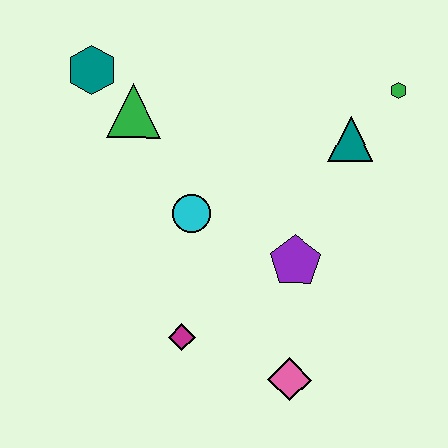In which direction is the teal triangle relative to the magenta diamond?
The teal triangle is above the magenta diamond.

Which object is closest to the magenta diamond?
The pink diamond is closest to the magenta diamond.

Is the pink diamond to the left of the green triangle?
No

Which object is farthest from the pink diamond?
The teal hexagon is farthest from the pink diamond.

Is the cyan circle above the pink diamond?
Yes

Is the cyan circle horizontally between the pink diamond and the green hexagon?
No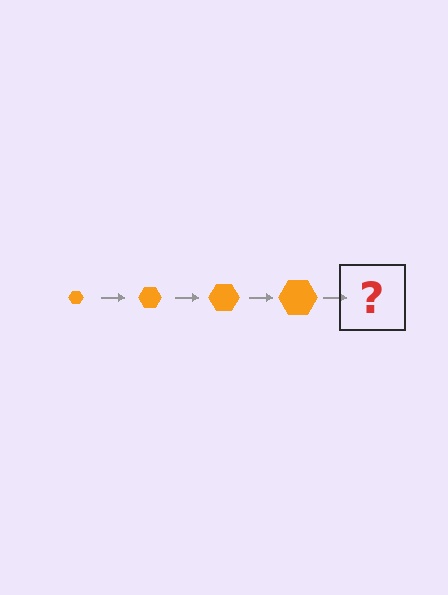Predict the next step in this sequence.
The next step is an orange hexagon, larger than the previous one.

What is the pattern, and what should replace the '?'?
The pattern is that the hexagon gets progressively larger each step. The '?' should be an orange hexagon, larger than the previous one.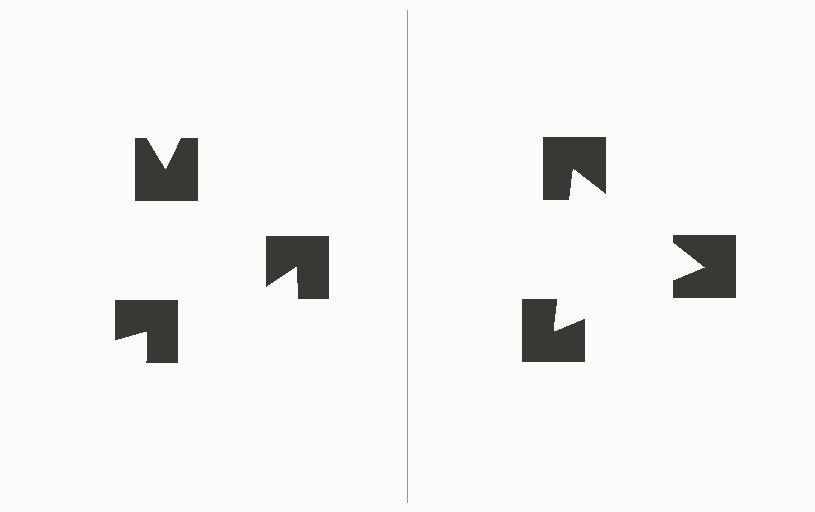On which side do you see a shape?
An illusory triangle appears on the right side. On the left side the wedge cuts are rotated, so no coherent shape forms.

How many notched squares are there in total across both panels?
6 — 3 on each side.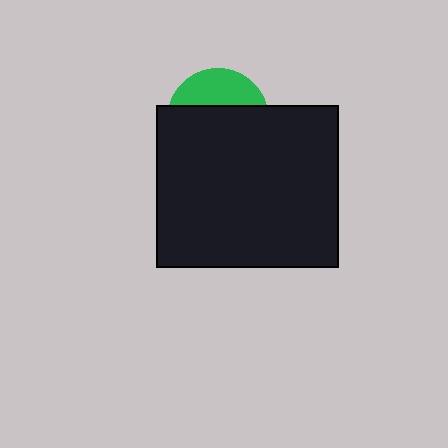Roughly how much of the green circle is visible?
A small part of it is visible (roughly 33%).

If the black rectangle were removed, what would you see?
You would see the complete green circle.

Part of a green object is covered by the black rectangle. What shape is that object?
It is a circle.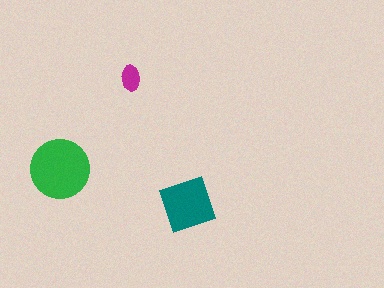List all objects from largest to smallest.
The green circle, the teal diamond, the magenta ellipse.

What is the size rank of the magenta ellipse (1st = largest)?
3rd.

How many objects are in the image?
There are 3 objects in the image.